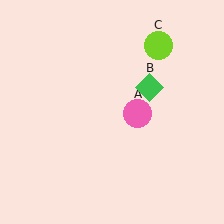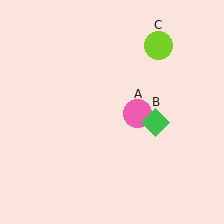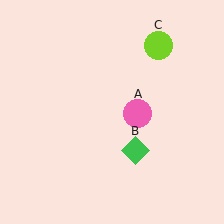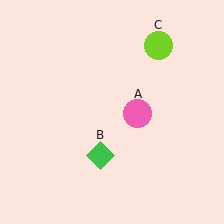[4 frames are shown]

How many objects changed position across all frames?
1 object changed position: green diamond (object B).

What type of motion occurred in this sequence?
The green diamond (object B) rotated clockwise around the center of the scene.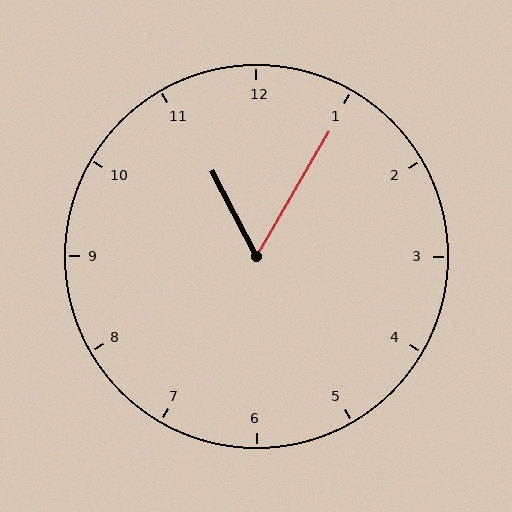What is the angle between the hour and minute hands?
Approximately 58 degrees.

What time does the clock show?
11:05.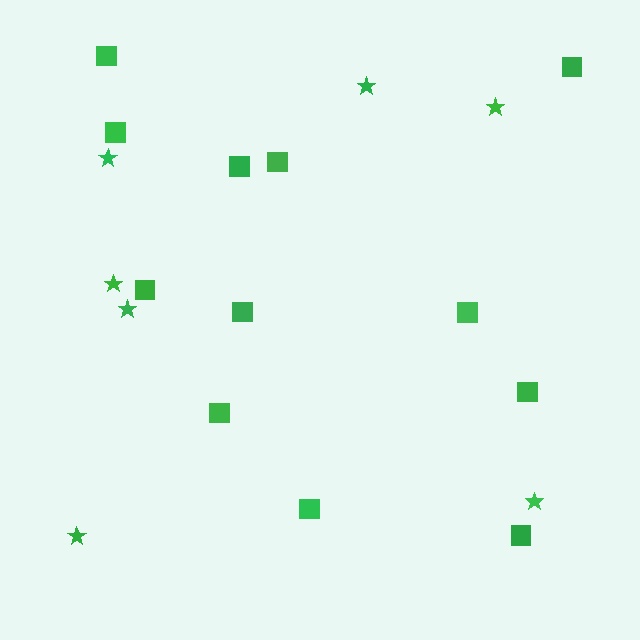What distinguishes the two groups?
There are 2 groups: one group of squares (12) and one group of stars (7).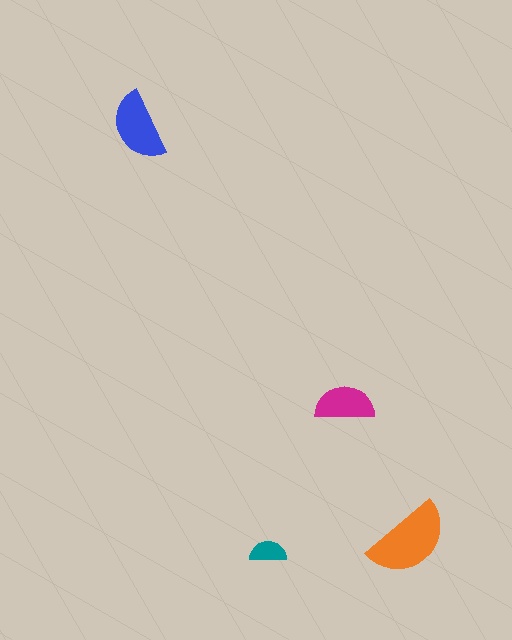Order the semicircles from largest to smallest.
the orange one, the blue one, the magenta one, the teal one.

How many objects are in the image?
There are 4 objects in the image.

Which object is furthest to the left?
The blue semicircle is leftmost.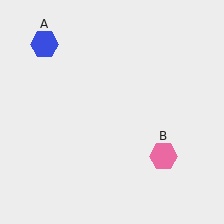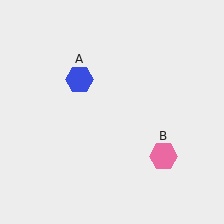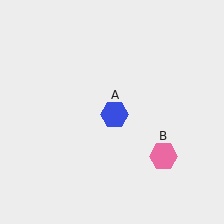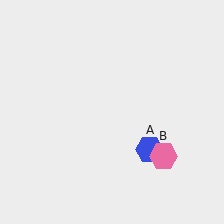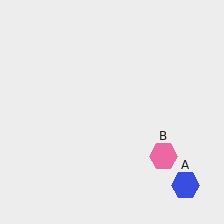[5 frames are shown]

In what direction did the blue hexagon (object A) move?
The blue hexagon (object A) moved down and to the right.